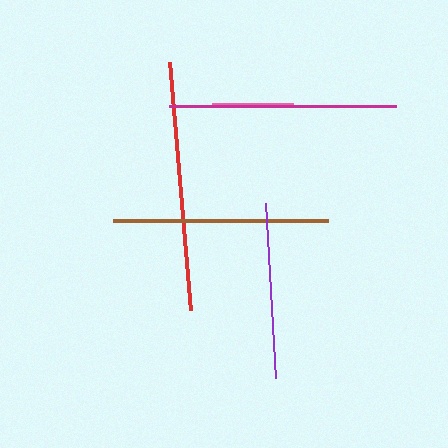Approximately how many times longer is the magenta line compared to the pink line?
The magenta line is approximately 2.8 times the length of the pink line.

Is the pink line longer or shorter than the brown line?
The brown line is longer than the pink line.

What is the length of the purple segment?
The purple segment is approximately 175 pixels long.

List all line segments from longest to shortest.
From longest to shortest: red, magenta, brown, purple, pink.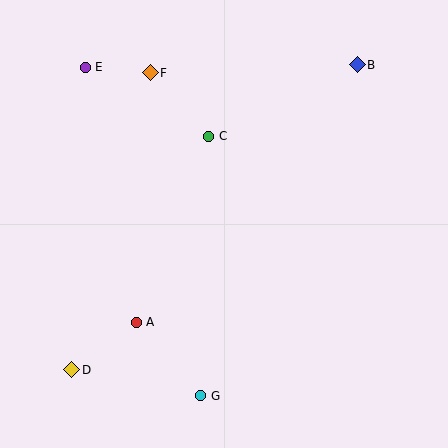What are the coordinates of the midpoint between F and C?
The midpoint between F and C is at (179, 104).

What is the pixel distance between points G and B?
The distance between G and B is 367 pixels.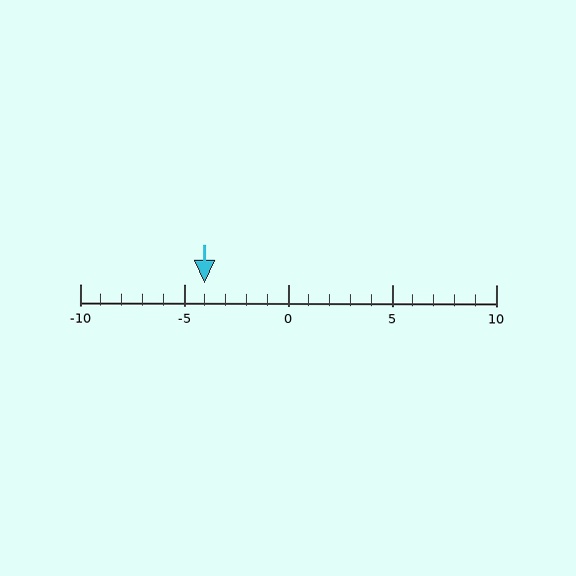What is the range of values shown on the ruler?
The ruler shows values from -10 to 10.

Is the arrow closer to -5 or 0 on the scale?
The arrow is closer to -5.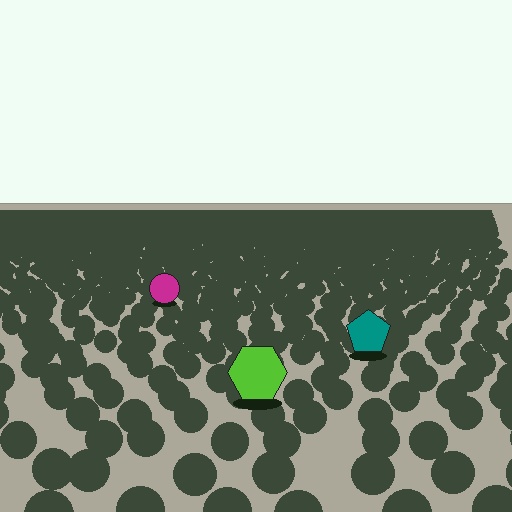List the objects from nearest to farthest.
From nearest to farthest: the lime hexagon, the teal pentagon, the magenta circle.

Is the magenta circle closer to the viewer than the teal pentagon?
No. The teal pentagon is closer — you can tell from the texture gradient: the ground texture is coarser near it.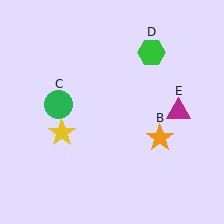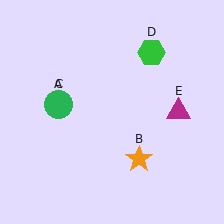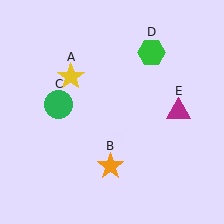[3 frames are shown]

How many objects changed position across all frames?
2 objects changed position: yellow star (object A), orange star (object B).